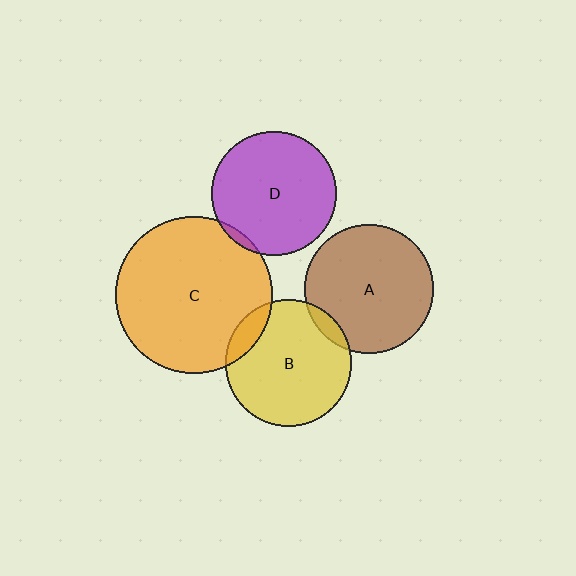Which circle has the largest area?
Circle C (orange).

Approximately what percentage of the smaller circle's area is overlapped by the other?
Approximately 10%.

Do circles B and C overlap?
Yes.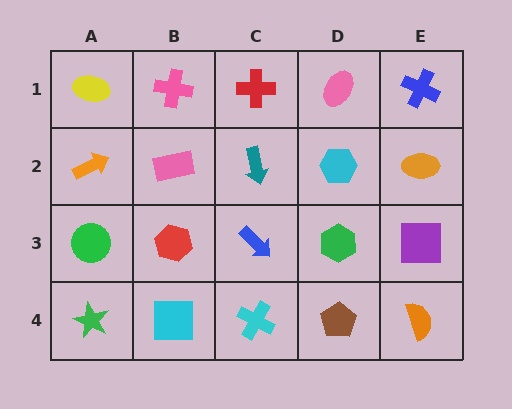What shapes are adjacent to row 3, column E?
An orange ellipse (row 2, column E), an orange semicircle (row 4, column E), a green hexagon (row 3, column D).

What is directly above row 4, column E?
A purple square.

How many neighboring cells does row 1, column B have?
3.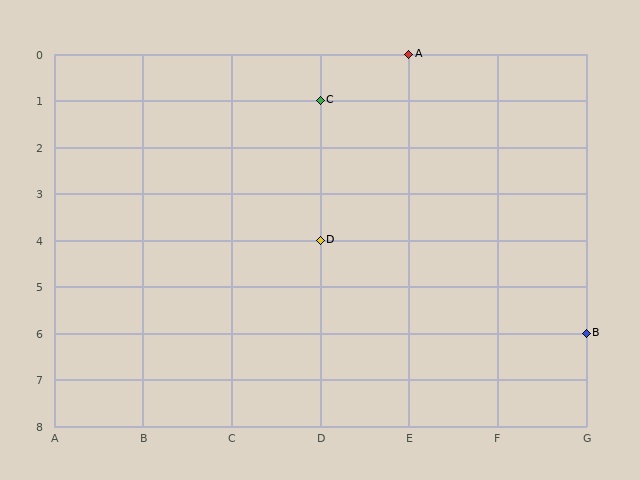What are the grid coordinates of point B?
Point B is at grid coordinates (G, 6).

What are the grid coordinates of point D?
Point D is at grid coordinates (D, 4).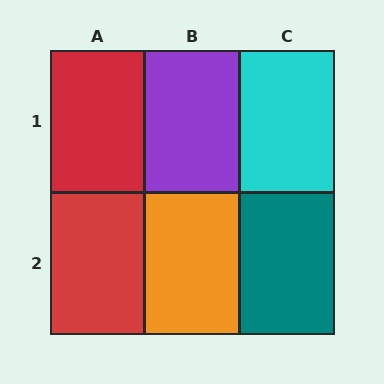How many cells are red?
2 cells are red.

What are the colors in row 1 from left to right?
Red, purple, cyan.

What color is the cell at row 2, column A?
Red.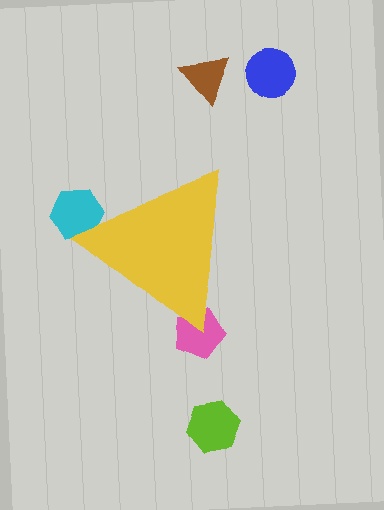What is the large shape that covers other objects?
A yellow triangle.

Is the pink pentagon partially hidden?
Yes, the pink pentagon is partially hidden behind the yellow triangle.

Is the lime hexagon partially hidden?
No, the lime hexagon is fully visible.